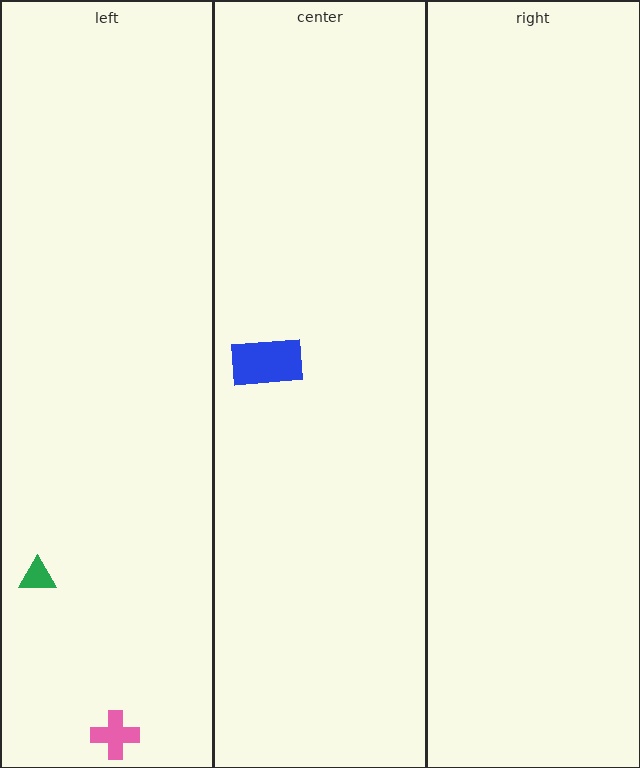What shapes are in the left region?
The pink cross, the green triangle.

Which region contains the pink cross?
The left region.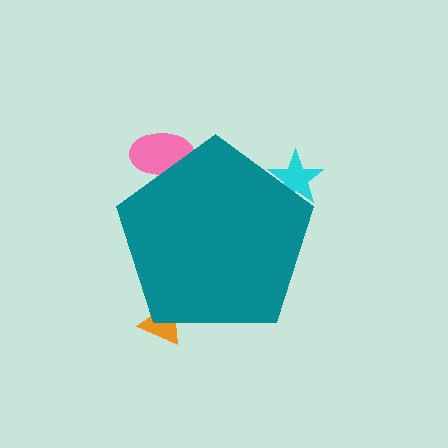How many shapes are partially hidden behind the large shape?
3 shapes are partially hidden.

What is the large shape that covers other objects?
A teal pentagon.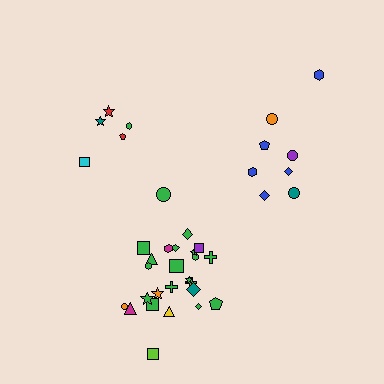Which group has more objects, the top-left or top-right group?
The top-right group.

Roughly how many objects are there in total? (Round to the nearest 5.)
Roughly 40 objects in total.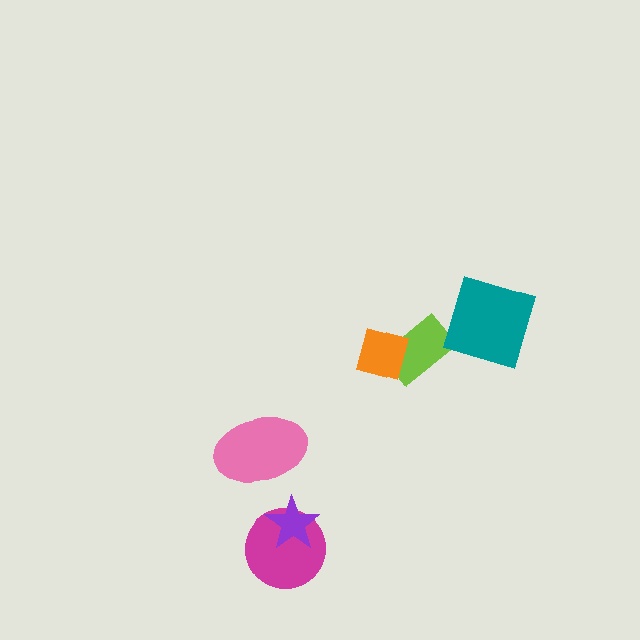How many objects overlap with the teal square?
0 objects overlap with the teal square.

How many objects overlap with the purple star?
1 object overlaps with the purple star.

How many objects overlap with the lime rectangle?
1 object overlaps with the lime rectangle.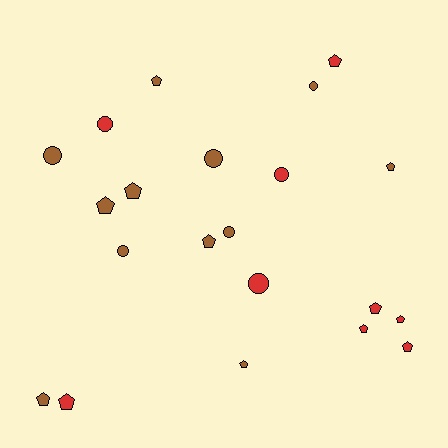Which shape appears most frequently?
Pentagon, with 13 objects.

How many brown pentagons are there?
There are 7 brown pentagons.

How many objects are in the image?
There are 21 objects.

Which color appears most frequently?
Brown, with 12 objects.